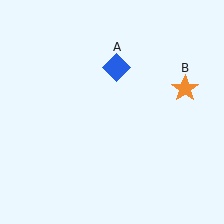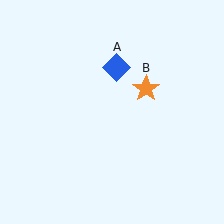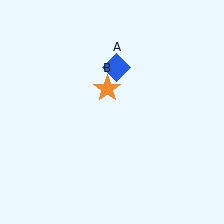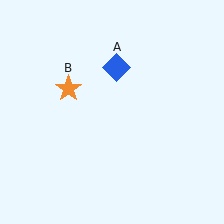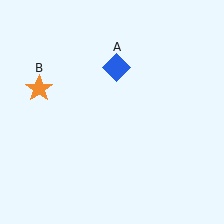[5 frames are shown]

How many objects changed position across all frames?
1 object changed position: orange star (object B).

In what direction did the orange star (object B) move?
The orange star (object B) moved left.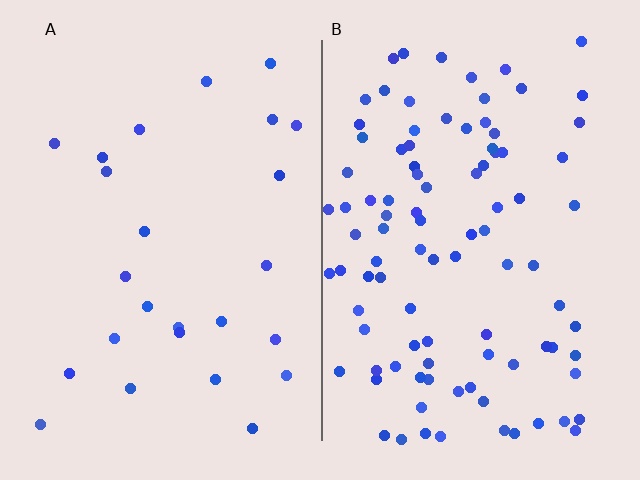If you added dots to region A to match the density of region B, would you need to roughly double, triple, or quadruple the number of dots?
Approximately quadruple.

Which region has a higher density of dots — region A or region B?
B (the right).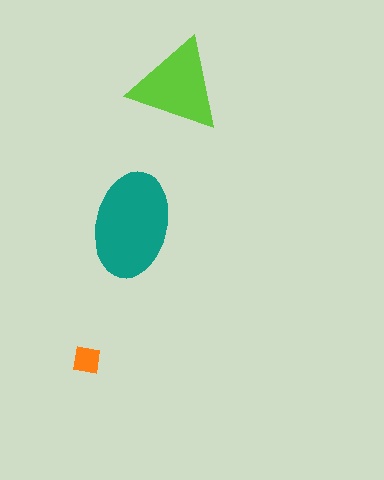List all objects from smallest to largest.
The orange square, the lime triangle, the teal ellipse.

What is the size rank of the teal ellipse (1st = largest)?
1st.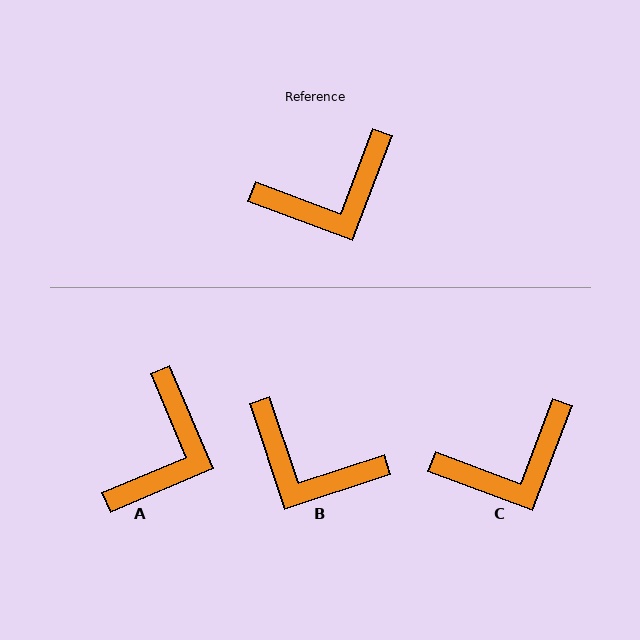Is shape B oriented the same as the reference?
No, it is off by about 51 degrees.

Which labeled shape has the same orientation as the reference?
C.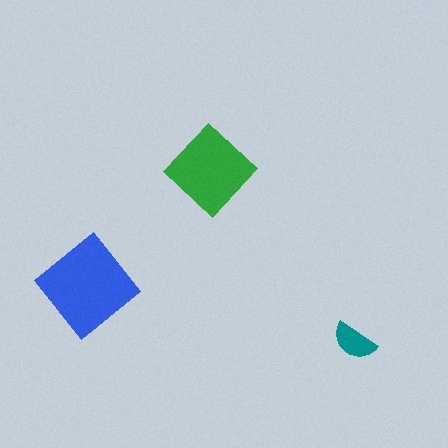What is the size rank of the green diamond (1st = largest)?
2nd.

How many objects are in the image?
There are 3 objects in the image.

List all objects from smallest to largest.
The teal semicircle, the green diamond, the blue diamond.